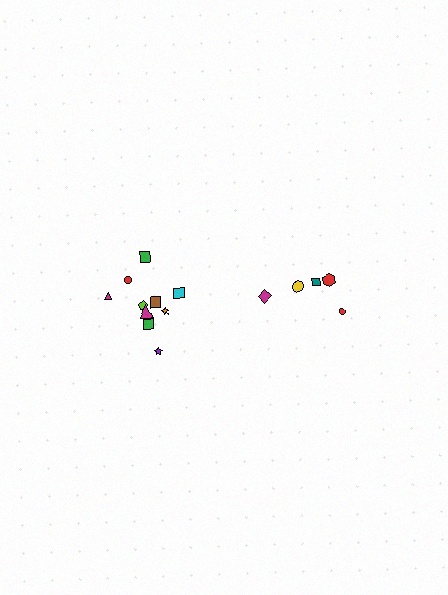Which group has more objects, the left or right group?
The left group.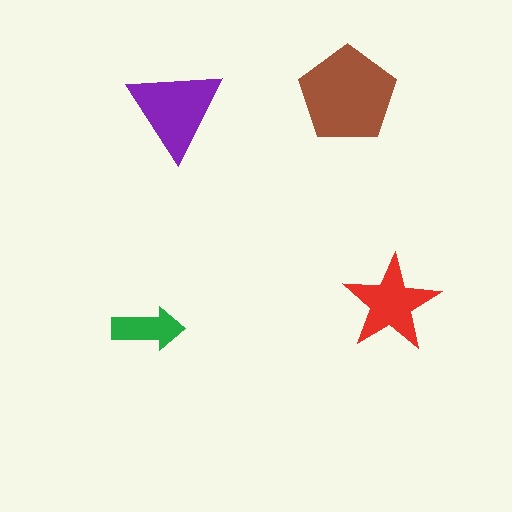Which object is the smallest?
The green arrow.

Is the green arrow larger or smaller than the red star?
Smaller.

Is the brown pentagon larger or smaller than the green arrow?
Larger.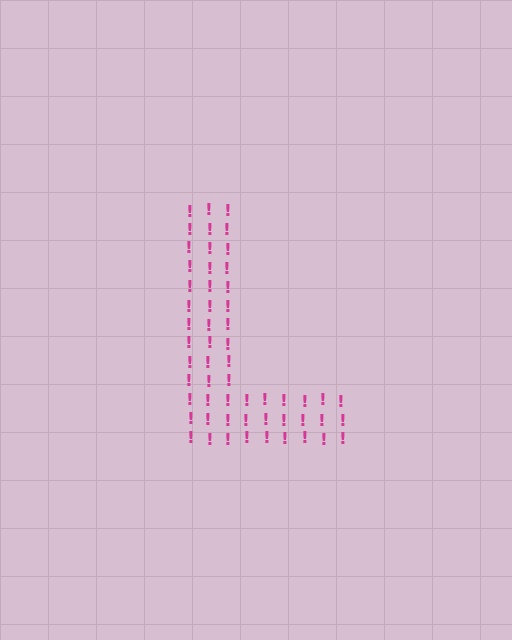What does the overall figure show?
The overall figure shows the letter L.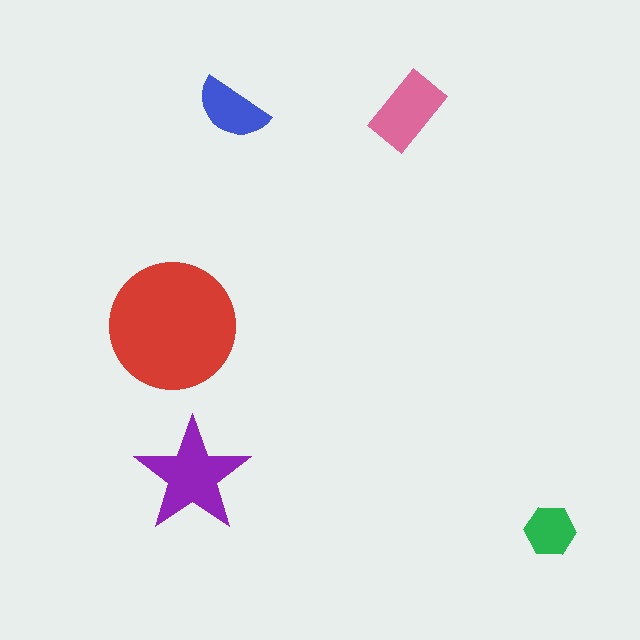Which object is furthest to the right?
The green hexagon is rightmost.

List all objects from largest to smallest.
The red circle, the purple star, the pink rectangle, the blue semicircle, the green hexagon.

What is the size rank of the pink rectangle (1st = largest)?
3rd.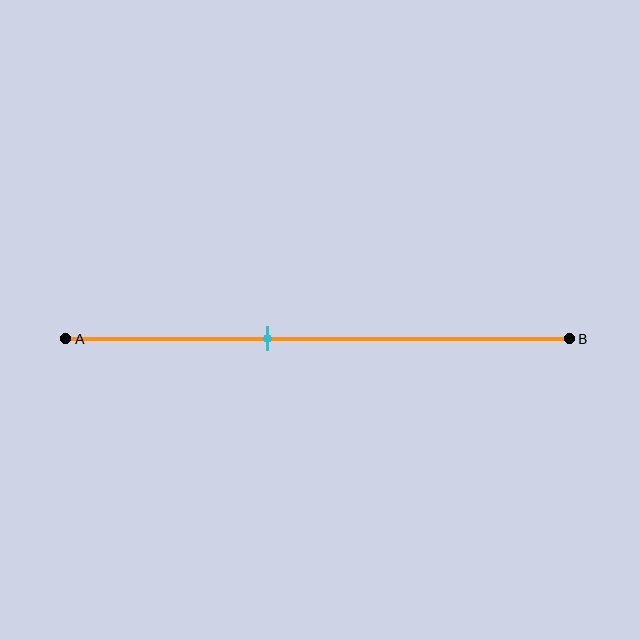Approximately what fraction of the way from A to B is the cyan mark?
The cyan mark is approximately 40% of the way from A to B.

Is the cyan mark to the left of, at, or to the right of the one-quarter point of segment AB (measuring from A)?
The cyan mark is to the right of the one-quarter point of segment AB.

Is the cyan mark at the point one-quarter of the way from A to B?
No, the mark is at about 40% from A, not at the 25% one-quarter point.